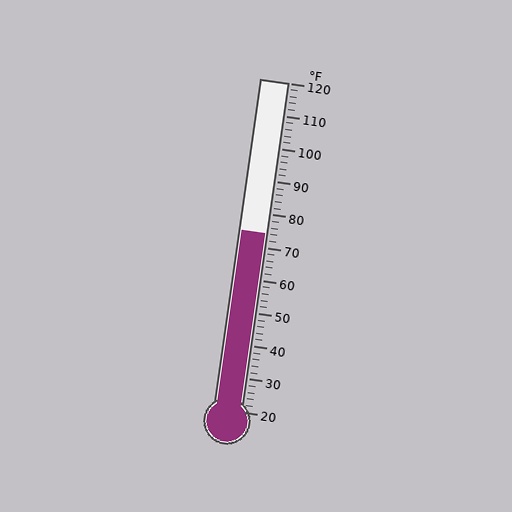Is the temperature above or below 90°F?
The temperature is below 90°F.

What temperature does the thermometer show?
The thermometer shows approximately 74°F.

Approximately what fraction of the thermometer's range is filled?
The thermometer is filled to approximately 55% of its range.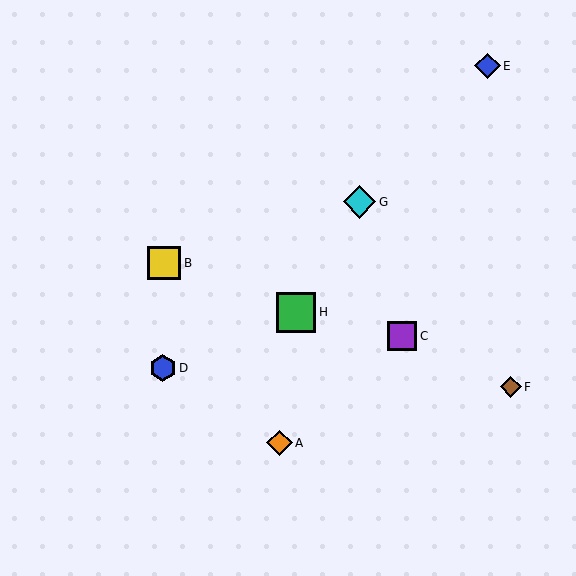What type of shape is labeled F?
Shape F is a brown diamond.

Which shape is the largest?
The green square (labeled H) is the largest.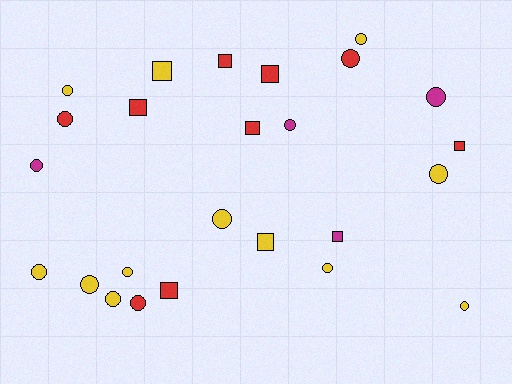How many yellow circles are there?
There are 10 yellow circles.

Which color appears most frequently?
Yellow, with 12 objects.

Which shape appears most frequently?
Circle, with 16 objects.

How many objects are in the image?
There are 25 objects.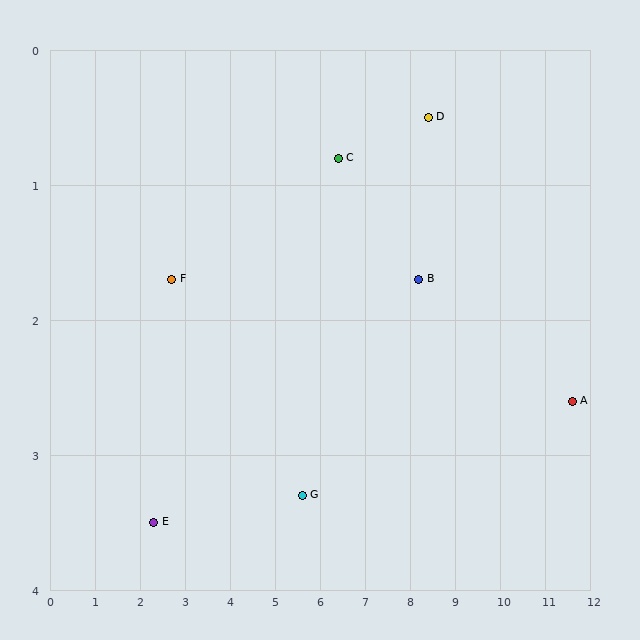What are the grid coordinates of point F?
Point F is at approximately (2.7, 1.7).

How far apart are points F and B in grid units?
Points F and B are about 5.5 grid units apart.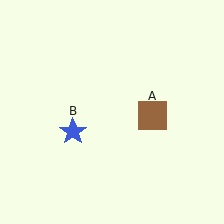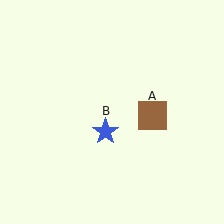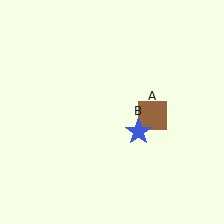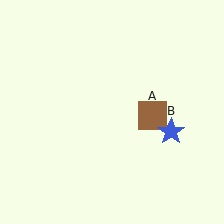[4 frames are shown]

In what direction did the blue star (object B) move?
The blue star (object B) moved right.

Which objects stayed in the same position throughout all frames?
Brown square (object A) remained stationary.